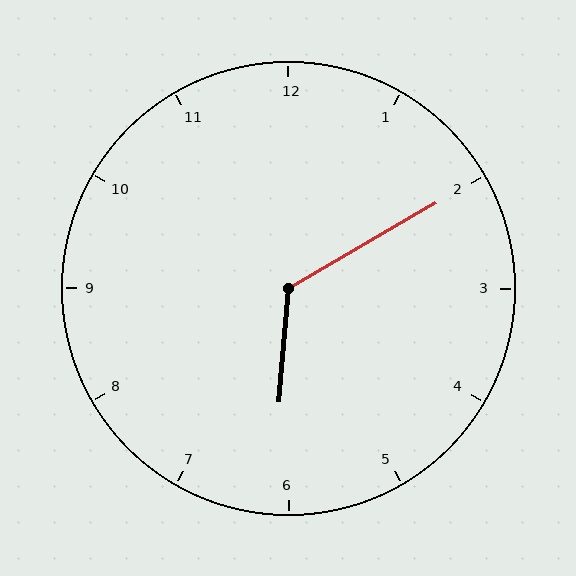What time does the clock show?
6:10.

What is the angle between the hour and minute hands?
Approximately 125 degrees.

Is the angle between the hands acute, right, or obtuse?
It is obtuse.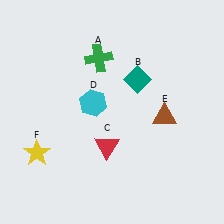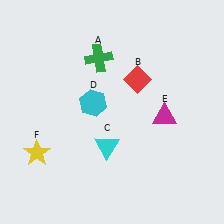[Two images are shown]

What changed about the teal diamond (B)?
In Image 1, B is teal. In Image 2, it changed to red.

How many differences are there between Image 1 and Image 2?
There are 3 differences between the two images.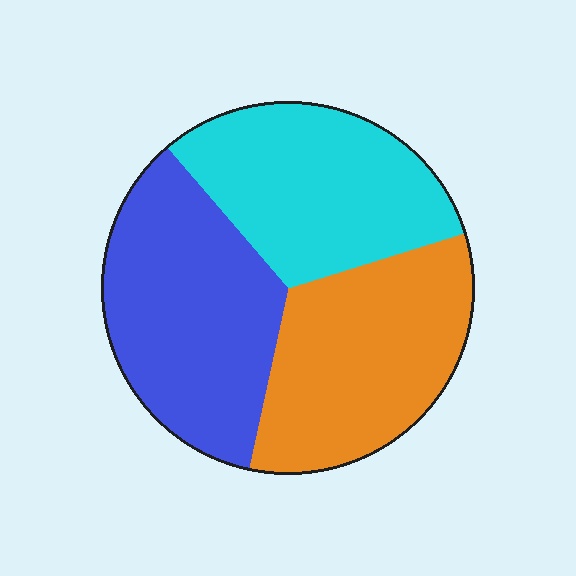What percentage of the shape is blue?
Blue takes up about one third (1/3) of the shape.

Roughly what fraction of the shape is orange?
Orange takes up about one third (1/3) of the shape.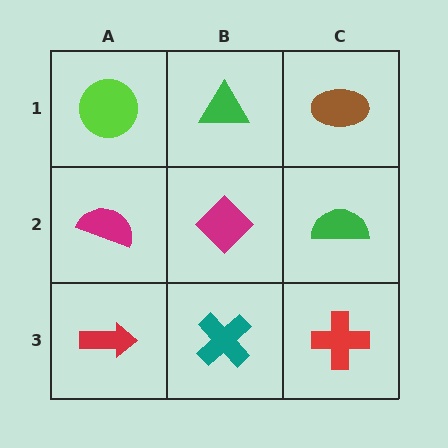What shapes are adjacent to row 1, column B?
A magenta diamond (row 2, column B), a lime circle (row 1, column A), a brown ellipse (row 1, column C).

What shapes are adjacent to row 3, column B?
A magenta diamond (row 2, column B), a red arrow (row 3, column A), a red cross (row 3, column C).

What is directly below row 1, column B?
A magenta diamond.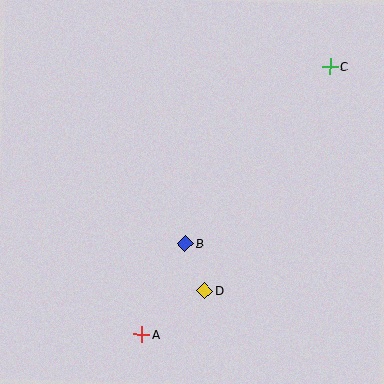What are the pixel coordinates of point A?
Point A is at (142, 334).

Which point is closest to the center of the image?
Point B at (185, 243) is closest to the center.